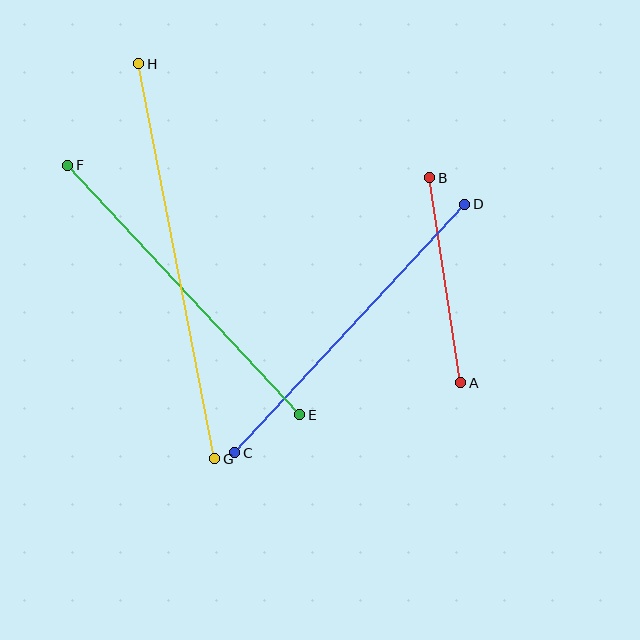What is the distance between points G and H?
The distance is approximately 402 pixels.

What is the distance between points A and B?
The distance is approximately 207 pixels.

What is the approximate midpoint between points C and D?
The midpoint is at approximately (350, 329) pixels.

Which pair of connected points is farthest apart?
Points G and H are farthest apart.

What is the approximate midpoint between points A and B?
The midpoint is at approximately (445, 280) pixels.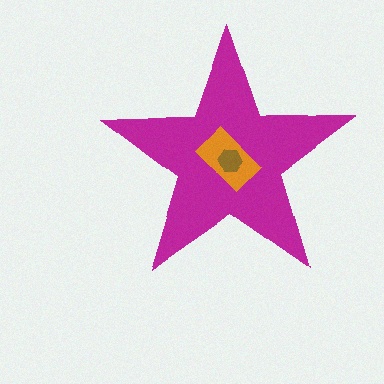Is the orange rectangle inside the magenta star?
Yes.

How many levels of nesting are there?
3.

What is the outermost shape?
The magenta star.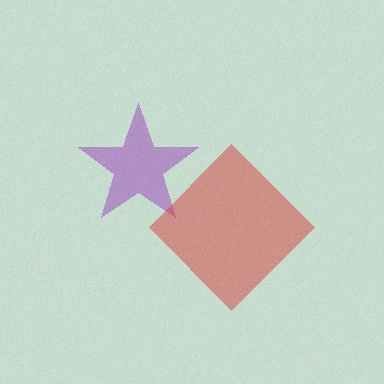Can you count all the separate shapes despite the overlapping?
Yes, there are 2 separate shapes.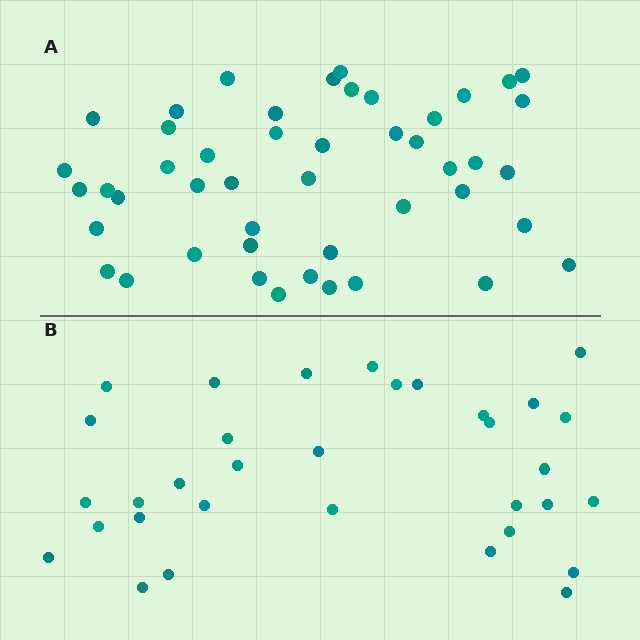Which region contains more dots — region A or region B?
Region A (the top region) has more dots.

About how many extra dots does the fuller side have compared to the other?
Region A has approximately 15 more dots than region B.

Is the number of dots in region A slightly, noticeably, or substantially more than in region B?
Region A has noticeably more, but not dramatically so. The ratio is roughly 1.4 to 1.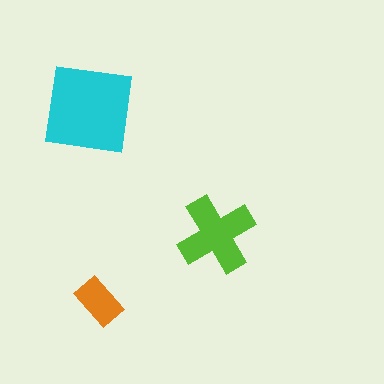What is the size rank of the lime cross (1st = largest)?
2nd.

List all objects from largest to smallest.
The cyan square, the lime cross, the orange rectangle.